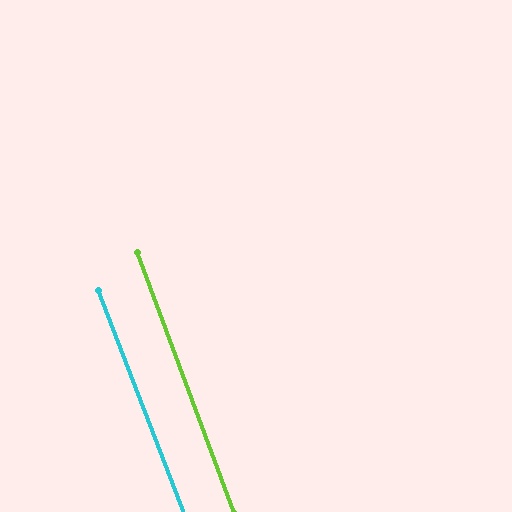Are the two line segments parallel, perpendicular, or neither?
Parallel — their directions differ by only 0.7°.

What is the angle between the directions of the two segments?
Approximately 1 degree.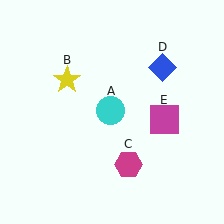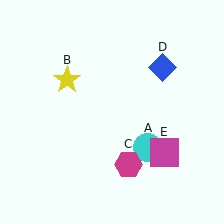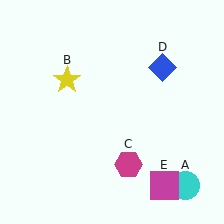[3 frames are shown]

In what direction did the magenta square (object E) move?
The magenta square (object E) moved down.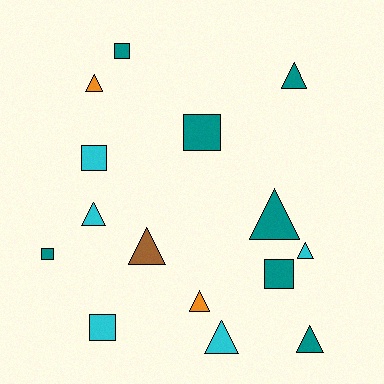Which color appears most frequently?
Teal, with 7 objects.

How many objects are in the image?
There are 15 objects.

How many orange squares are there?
There are no orange squares.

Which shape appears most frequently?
Triangle, with 9 objects.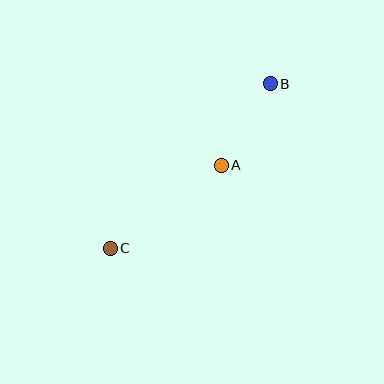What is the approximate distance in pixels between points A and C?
The distance between A and C is approximately 139 pixels.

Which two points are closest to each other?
Points A and B are closest to each other.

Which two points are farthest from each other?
Points B and C are farthest from each other.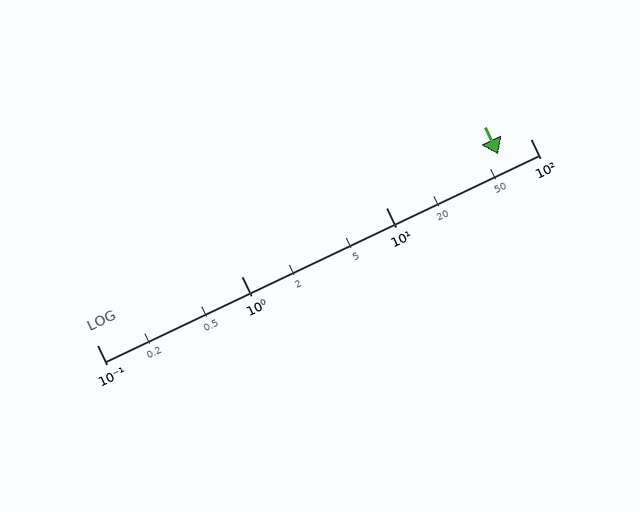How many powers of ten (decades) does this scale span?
The scale spans 3 decades, from 0.1 to 100.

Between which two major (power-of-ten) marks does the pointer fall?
The pointer is between 10 and 100.